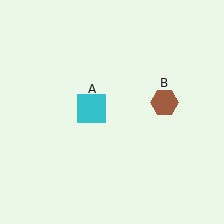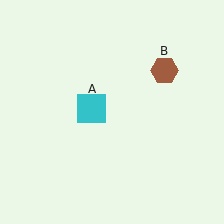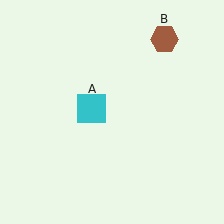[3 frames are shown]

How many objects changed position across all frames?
1 object changed position: brown hexagon (object B).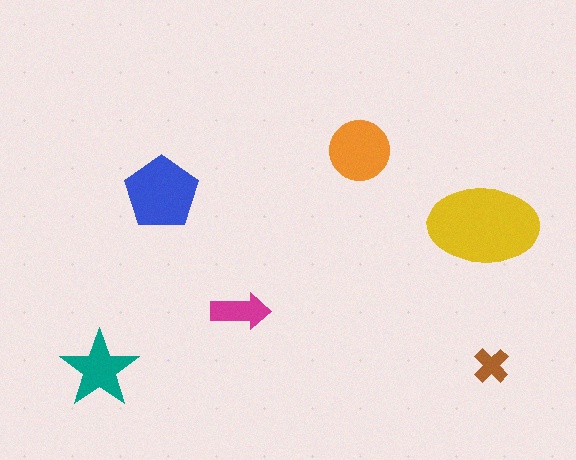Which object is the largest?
The yellow ellipse.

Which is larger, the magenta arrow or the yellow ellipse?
The yellow ellipse.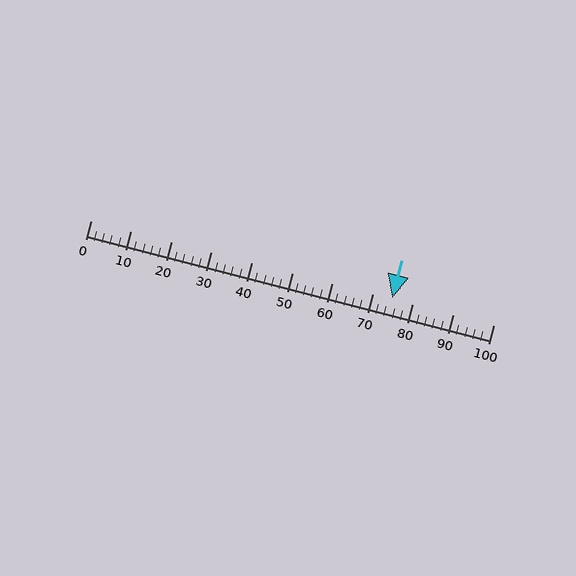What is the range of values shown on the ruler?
The ruler shows values from 0 to 100.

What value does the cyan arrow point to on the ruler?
The cyan arrow points to approximately 75.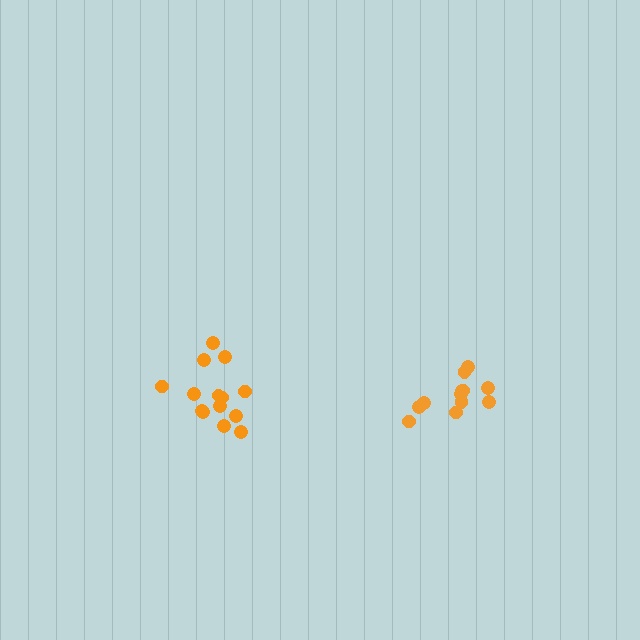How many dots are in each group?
Group 1: 12 dots, Group 2: 14 dots (26 total).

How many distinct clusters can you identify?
There are 2 distinct clusters.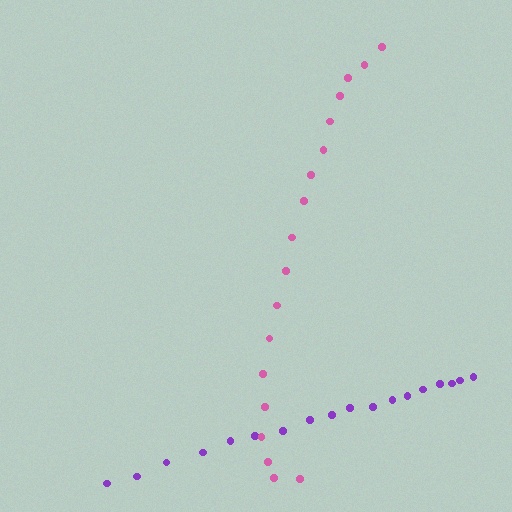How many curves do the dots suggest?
There are 2 distinct paths.